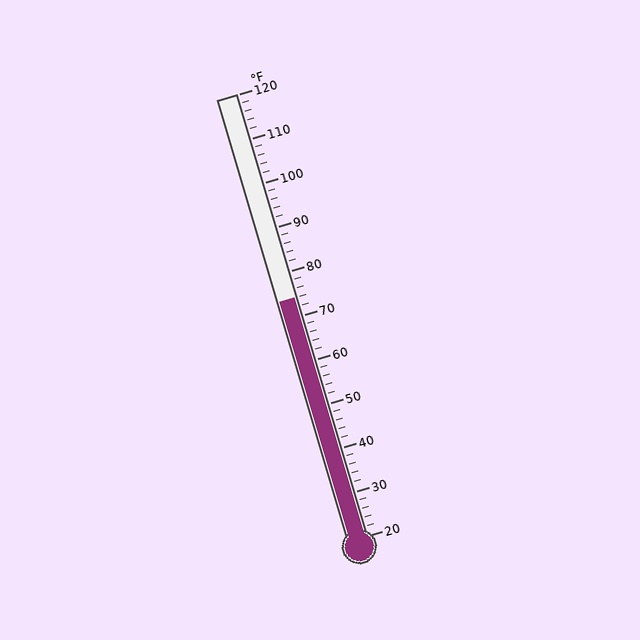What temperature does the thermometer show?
The thermometer shows approximately 74°F.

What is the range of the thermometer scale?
The thermometer scale ranges from 20°F to 120°F.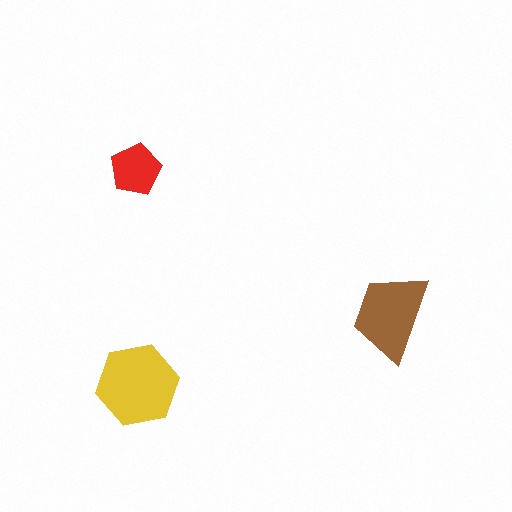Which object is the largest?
The yellow hexagon.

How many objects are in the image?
There are 3 objects in the image.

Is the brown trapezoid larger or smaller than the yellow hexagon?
Smaller.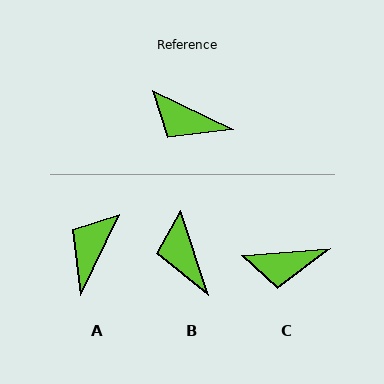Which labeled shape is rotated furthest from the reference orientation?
A, about 90 degrees away.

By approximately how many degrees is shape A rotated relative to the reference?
Approximately 90 degrees clockwise.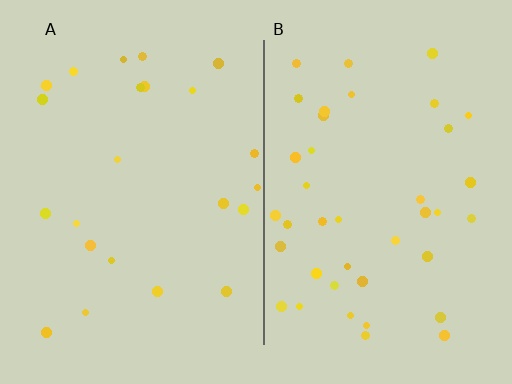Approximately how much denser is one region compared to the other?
Approximately 1.7× — region B over region A.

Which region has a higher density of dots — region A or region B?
B (the right).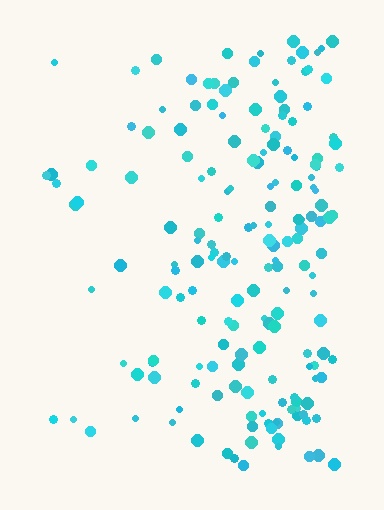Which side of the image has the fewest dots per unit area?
The left.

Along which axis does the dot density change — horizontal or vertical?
Horizontal.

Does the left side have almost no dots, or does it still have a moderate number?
Still a moderate number, just noticeably fewer than the right.